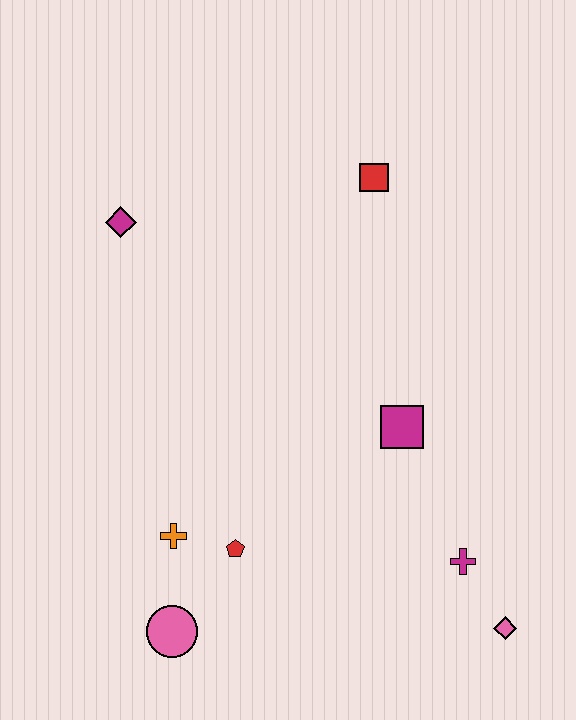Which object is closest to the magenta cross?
The pink diamond is closest to the magenta cross.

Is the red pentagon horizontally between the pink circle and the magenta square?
Yes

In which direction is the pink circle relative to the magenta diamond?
The pink circle is below the magenta diamond.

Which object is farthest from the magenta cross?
The magenta diamond is farthest from the magenta cross.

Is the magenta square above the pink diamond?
Yes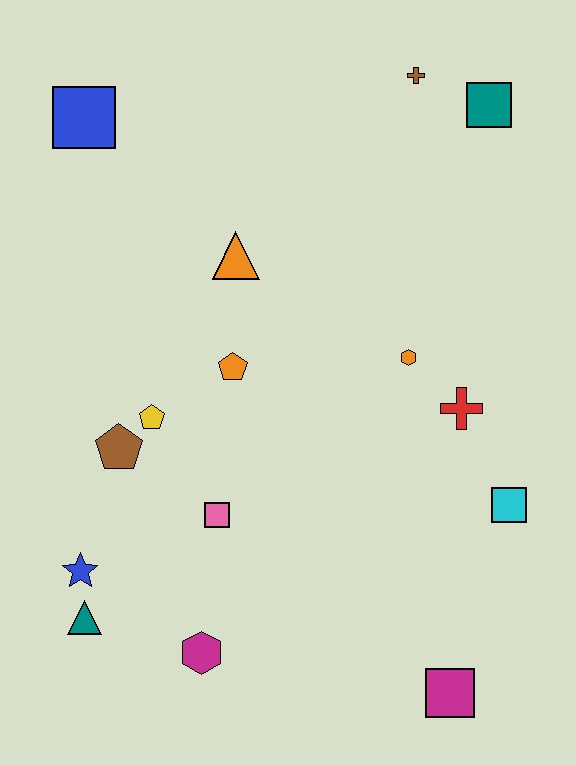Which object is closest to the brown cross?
The teal square is closest to the brown cross.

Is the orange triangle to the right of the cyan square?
No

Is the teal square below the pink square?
No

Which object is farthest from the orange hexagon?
The teal triangle is farthest from the orange hexagon.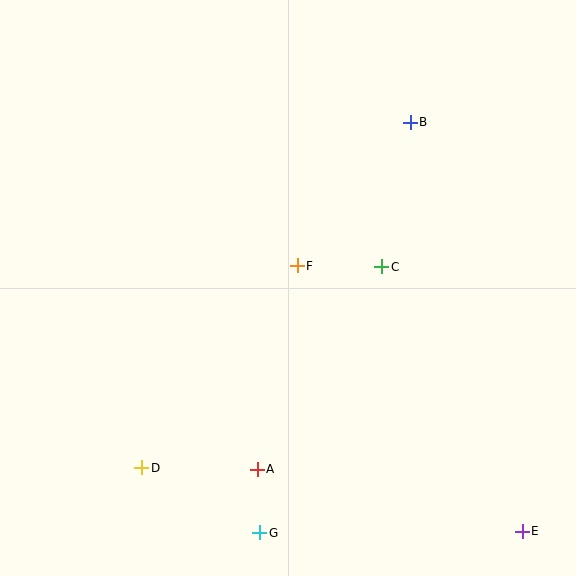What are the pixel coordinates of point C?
Point C is at (382, 267).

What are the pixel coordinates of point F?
Point F is at (297, 266).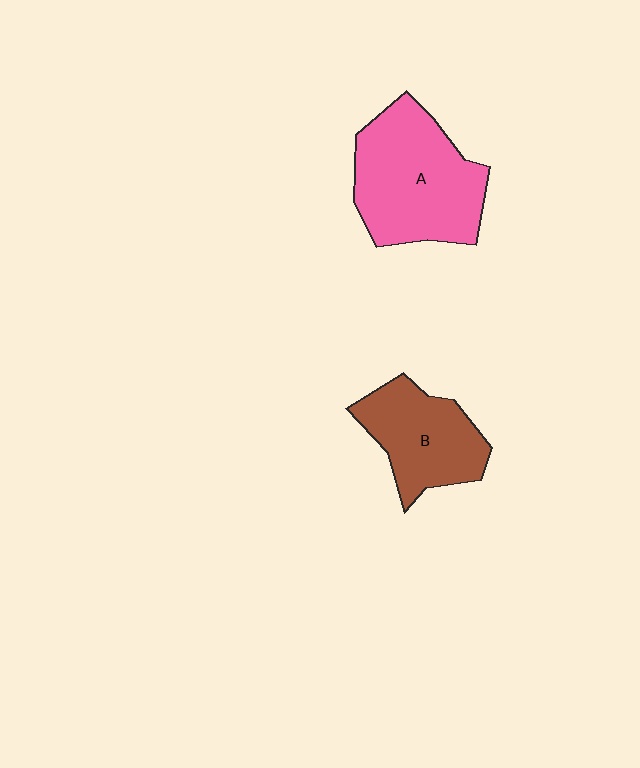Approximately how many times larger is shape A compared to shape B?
Approximately 1.4 times.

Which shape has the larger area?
Shape A (pink).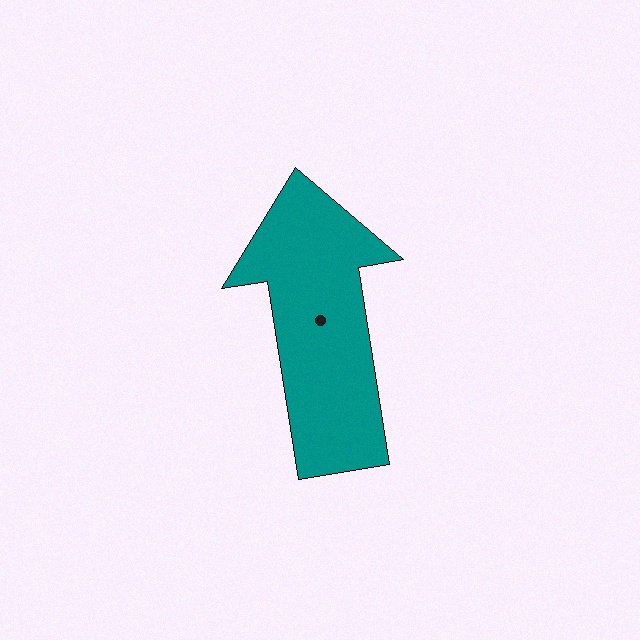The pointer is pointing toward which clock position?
Roughly 12 o'clock.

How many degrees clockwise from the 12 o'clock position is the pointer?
Approximately 351 degrees.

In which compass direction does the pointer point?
North.